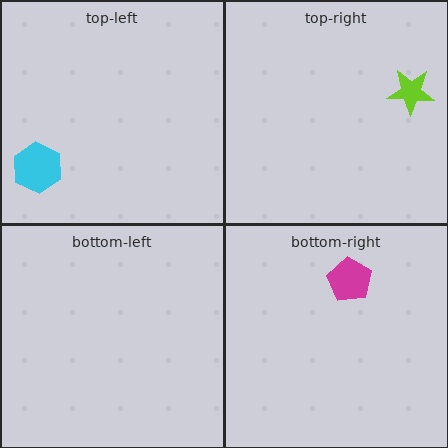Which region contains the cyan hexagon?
The top-left region.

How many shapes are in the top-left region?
1.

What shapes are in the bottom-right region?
The magenta pentagon.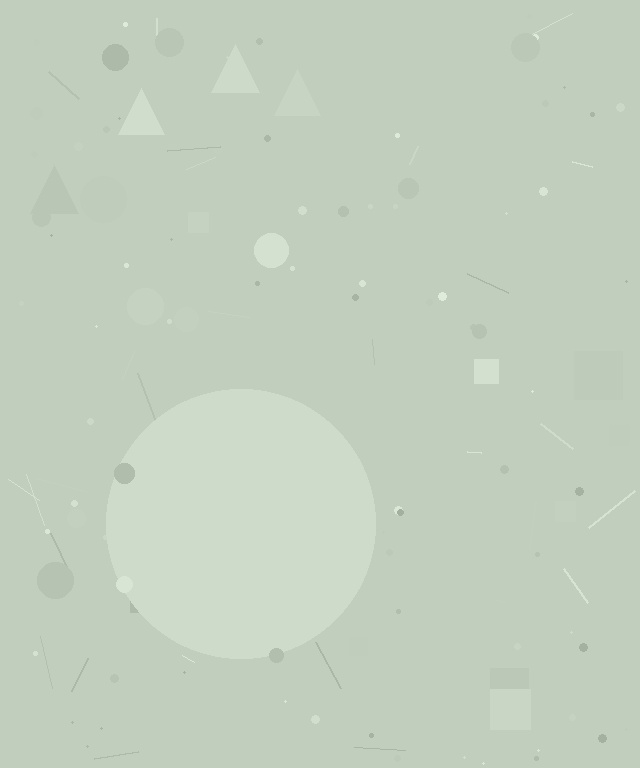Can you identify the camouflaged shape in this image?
The camouflaged shape is a circle.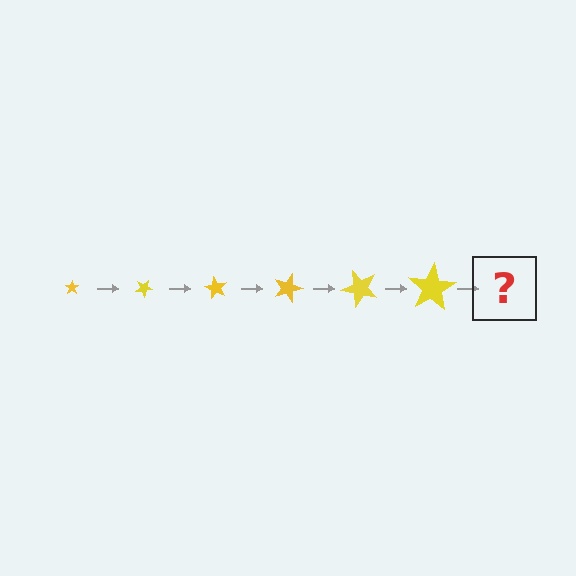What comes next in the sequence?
The next element should be a star, larger than the previous one and rotated 180 degrees from the start.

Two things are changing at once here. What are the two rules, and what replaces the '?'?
The two rules are that the star grows larger each step and it rotates 30 degrees each step. The '?' should be a star, larger than the previous one and rotated 180 degrees from the start.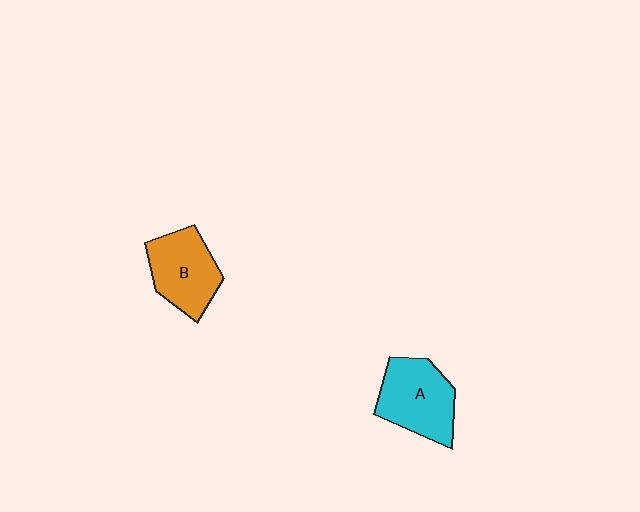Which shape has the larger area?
Shape A (cyan).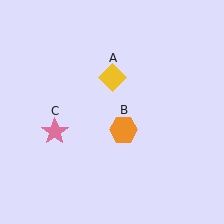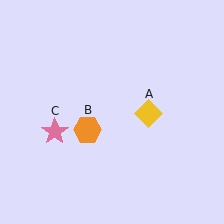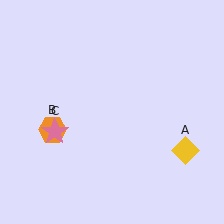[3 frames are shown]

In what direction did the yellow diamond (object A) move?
The yellow diamond (object A) moved down and to the right.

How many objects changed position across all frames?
2 objects changed position: yellow diamond (object A), orange hexagon (object B).